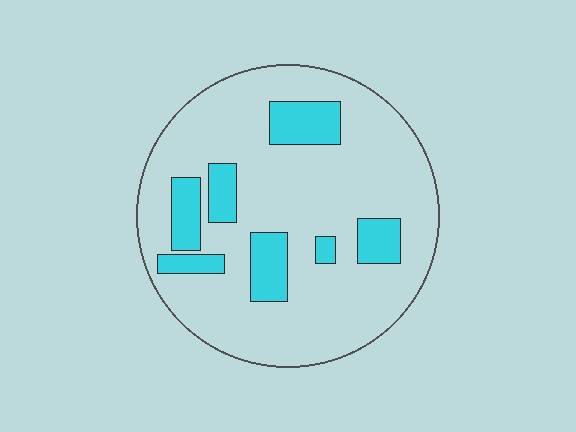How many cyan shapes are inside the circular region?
7.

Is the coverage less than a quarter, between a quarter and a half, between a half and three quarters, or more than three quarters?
Less than a quarter.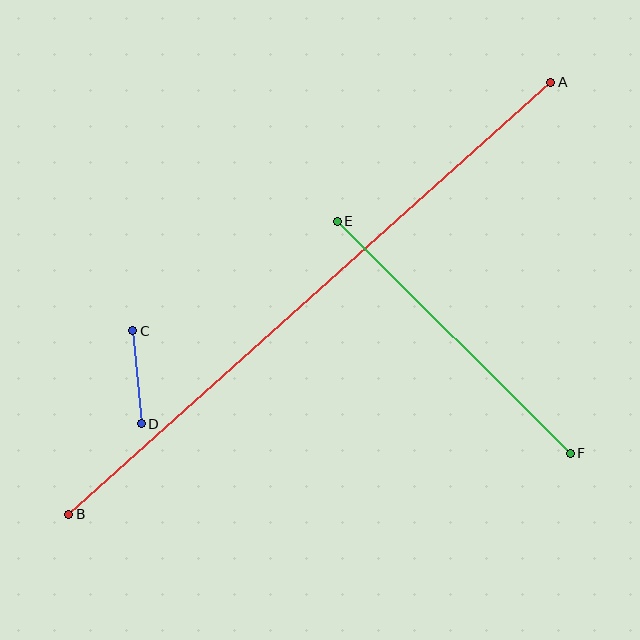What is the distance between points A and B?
The distance is approximately 647 pixels.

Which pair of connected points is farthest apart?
Points A and B are farthest apart.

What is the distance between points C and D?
The distance is approximately 93 pixels.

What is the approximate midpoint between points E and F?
The midpoint is at approximately (454, 337) pixels.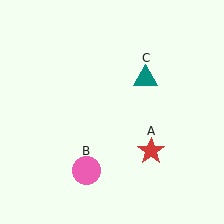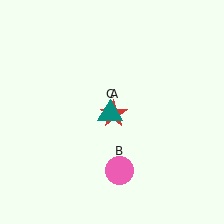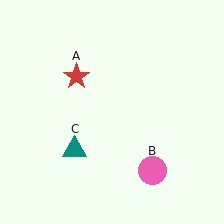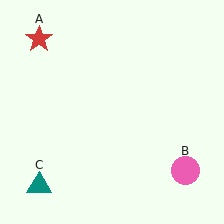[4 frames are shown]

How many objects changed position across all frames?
3 objects changed position: red star (object A), pink circle (object B), teal triangle (object C).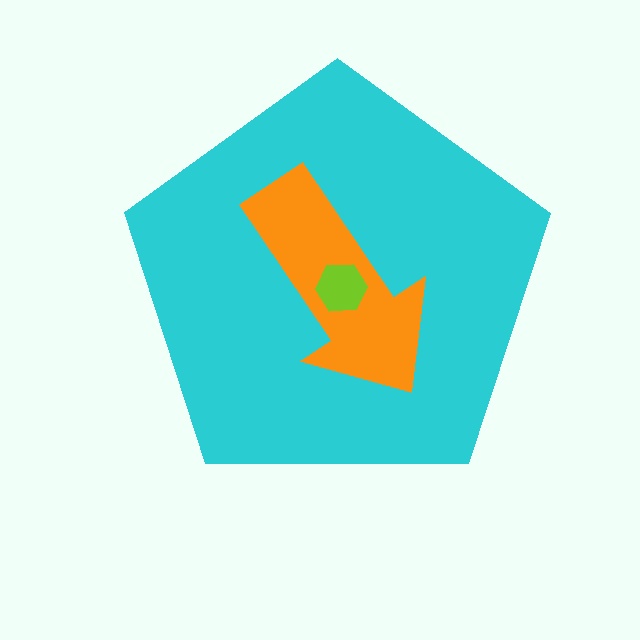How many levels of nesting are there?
3.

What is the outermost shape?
The cyan pentagon.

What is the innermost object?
The lime hexagon.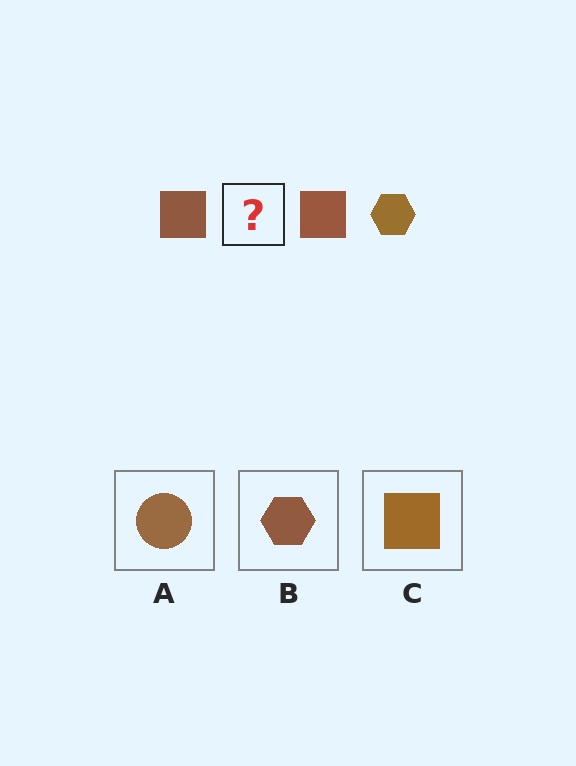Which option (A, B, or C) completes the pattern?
B.